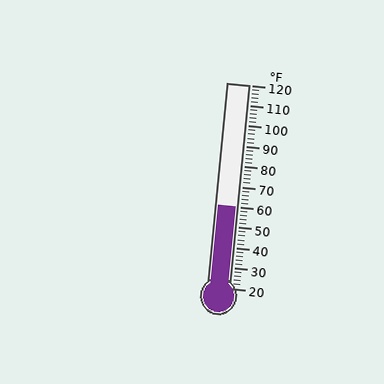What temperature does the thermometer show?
The thermometer shows approximately 60°F.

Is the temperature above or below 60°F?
The temperature is at 60°F.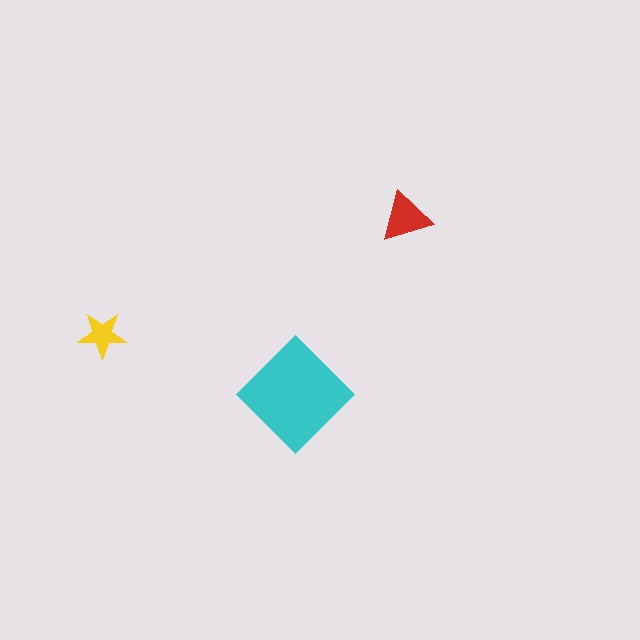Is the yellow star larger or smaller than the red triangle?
Smaller.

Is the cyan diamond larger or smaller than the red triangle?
Larger.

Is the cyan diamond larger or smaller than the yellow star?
Larger.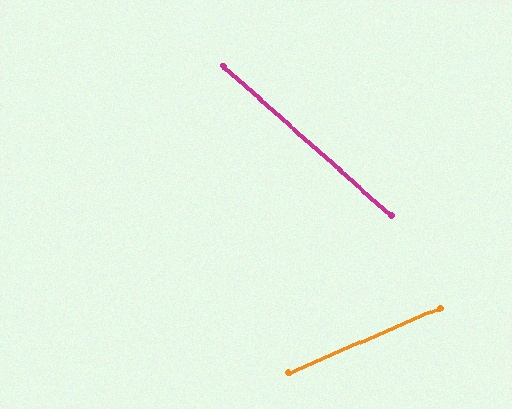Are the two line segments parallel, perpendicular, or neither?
Neither parallel nor perpendicular — they differ by about 65°.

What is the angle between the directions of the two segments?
Approximately 65 degrees.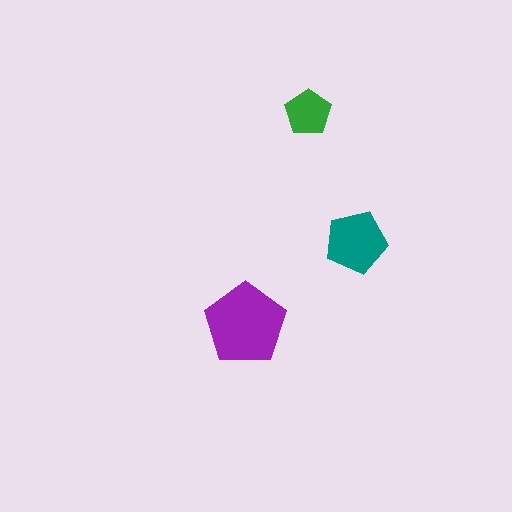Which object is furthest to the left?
The purple pentagon is leftmost.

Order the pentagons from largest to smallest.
the purple one, the teal one, the green one.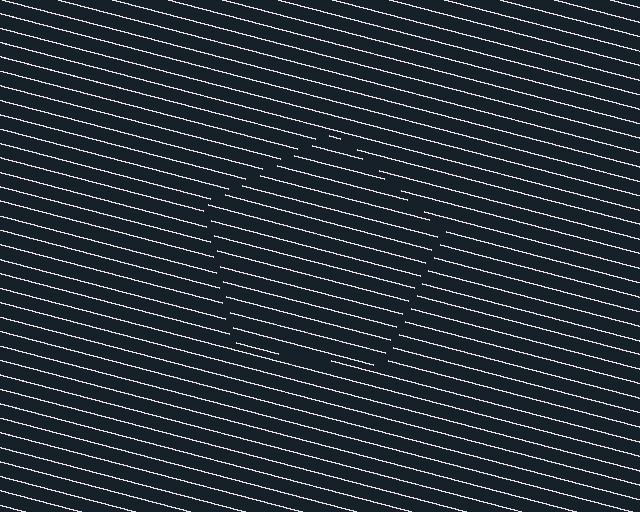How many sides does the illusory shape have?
5 sides — the line-ends trace a pentagon.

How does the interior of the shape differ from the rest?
The interior of the shape contains the same grating, shifted by half a period — the contour is defined by the phase discontinuity where line-ends from the inner and outer gratings abut.